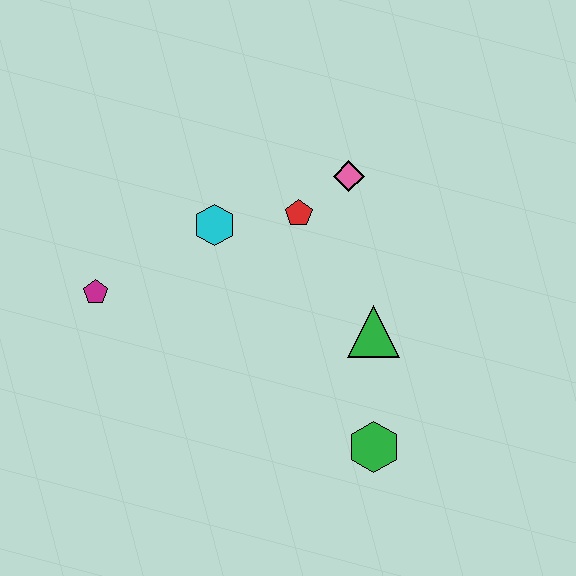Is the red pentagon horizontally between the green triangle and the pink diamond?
No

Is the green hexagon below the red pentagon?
Yes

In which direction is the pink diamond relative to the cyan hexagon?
The pink diamond is to the right of the cyan hexagon.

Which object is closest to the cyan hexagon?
The red pentagon is closest to the cyan hexagon.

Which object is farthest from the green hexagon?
The magenta pentagon is farthest from the green hexagon.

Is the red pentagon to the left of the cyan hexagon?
No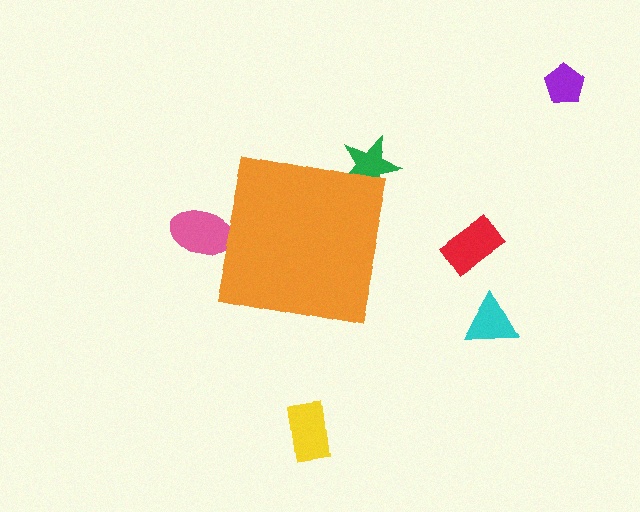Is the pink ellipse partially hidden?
Yes, the pink ellipse is partially hidden behind the orange square.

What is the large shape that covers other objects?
An orange square.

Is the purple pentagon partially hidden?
No, the purple pentagon is fully visible.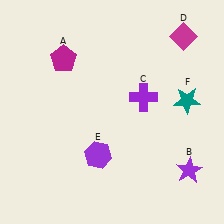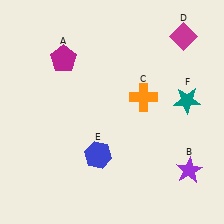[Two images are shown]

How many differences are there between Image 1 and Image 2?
There are 2 differences between the two images.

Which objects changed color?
C changed from purple to orange. E changed from purple to blue.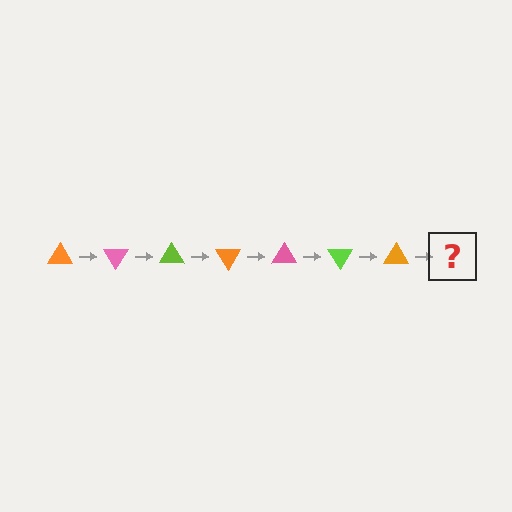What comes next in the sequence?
The next element should be a pink triangle, rotated 420 degrees from the start.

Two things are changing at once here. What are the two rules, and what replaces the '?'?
The two rules are that it rotates 60 degrees each step and the color cycles through orange, pink, and lime. The '?' should be a pink triangle, rotated 420 degrees from the start.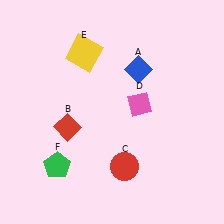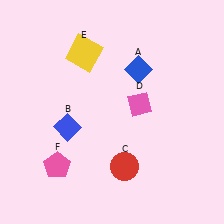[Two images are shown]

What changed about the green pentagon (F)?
In Image 1, F is green. In Image 2, it changed to pink.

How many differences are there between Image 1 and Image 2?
There are 2 differences between the two images.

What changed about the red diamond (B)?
In Image 1, B is red. In Image 2, it changed to blue.